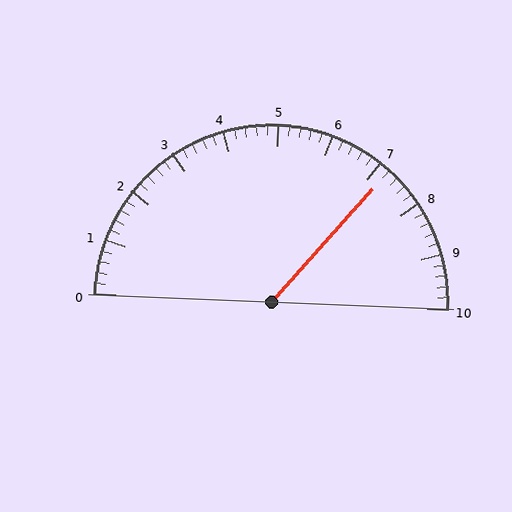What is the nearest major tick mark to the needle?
The nearest major tick mark is 7.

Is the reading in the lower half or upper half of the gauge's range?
The reading is in the upper half of the range (0 to 10).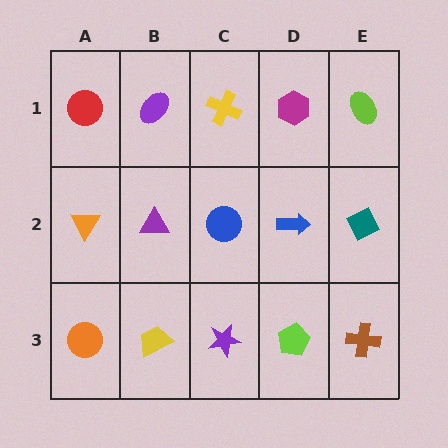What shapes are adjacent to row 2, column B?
A purple ellipse (row 1, column B), a yellow trapezoid (row 3, column B), an orange triangle (row 2, column A), a blue circle (row 2, column C).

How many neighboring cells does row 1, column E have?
2.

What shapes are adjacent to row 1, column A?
An orange triangle (row 2, column A), a purple ellipse (row 1, column B).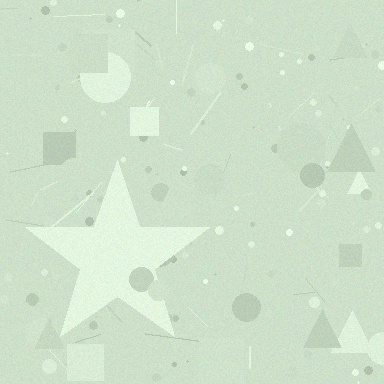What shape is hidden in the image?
A star is hidden in the image.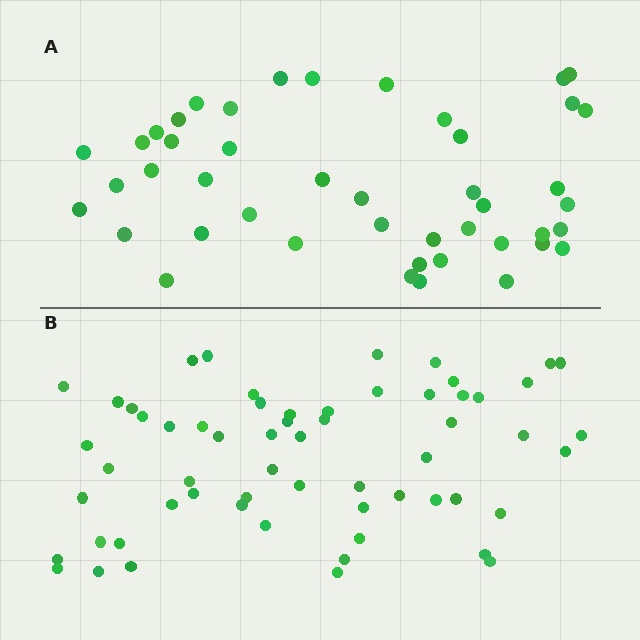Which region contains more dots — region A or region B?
Region B (the bottom region) has more dots.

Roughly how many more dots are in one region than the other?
Region B has approximately 15 more dots than region A.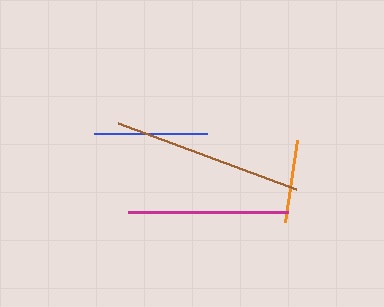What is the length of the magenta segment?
The magenta segment is approximately 160 pixels long.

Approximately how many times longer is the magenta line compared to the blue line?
The magenta line is approximately 1.4 times the length of the blue line.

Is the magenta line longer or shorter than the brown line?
The brown line is longer than the magenta line.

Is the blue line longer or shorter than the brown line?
The brown line is longer than the blue line.